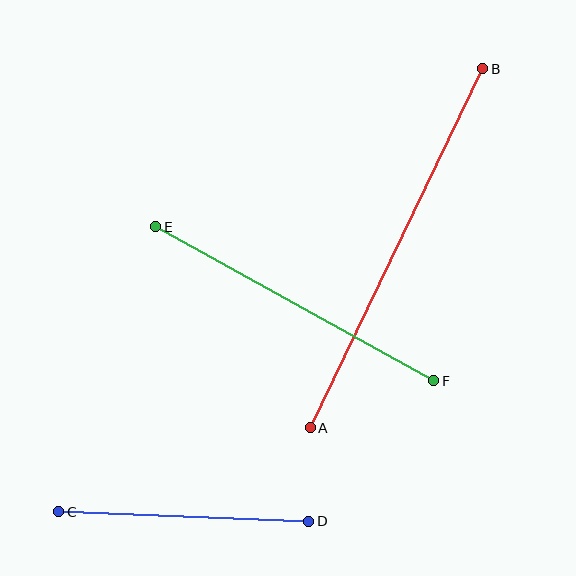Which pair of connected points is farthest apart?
Points A and B are farthest apart.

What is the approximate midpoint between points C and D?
The midpoint is at approximately (184, 517) pixels.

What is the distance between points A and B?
The distance is approximately 399 pixels.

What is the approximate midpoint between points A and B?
The midpoint is at approximately (397, 248) pixels.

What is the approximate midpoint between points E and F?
The midpoint is at approximately (295, 304) pixels.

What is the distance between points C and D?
The distance is approximately 250 pixels.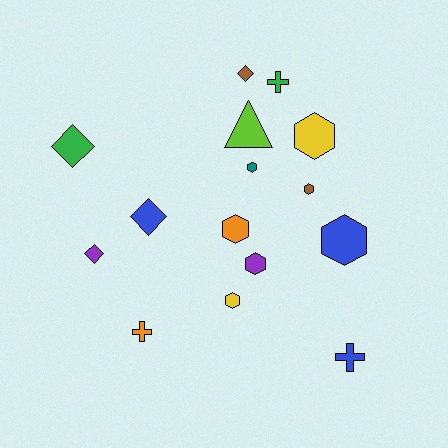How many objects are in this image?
There are 15 objects.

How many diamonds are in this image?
There are 4 diamonds.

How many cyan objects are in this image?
There are no cyan objects.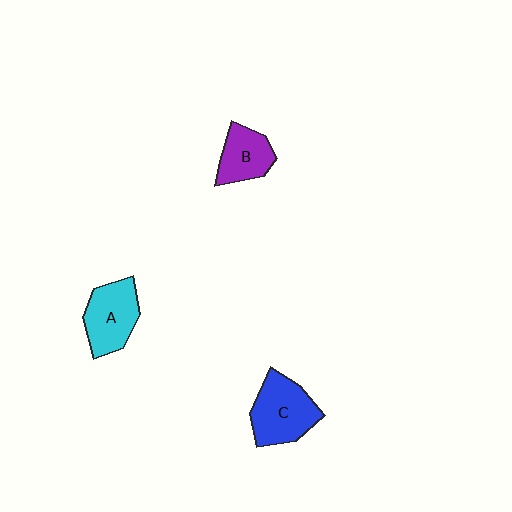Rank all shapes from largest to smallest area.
From largest to smallest: C (blue), A (cyan), B (purple).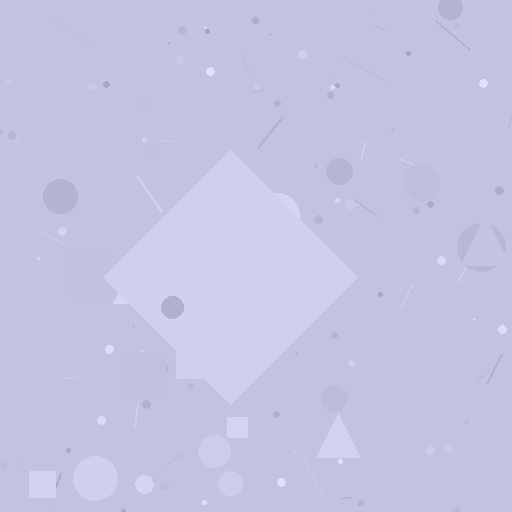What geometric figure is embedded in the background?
A diamond is embedded in the background.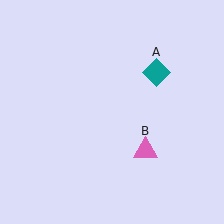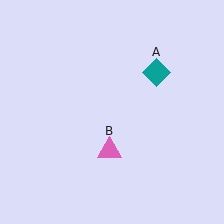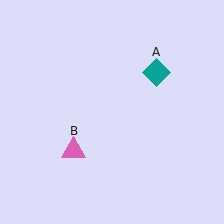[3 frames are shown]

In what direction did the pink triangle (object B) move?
The pink triangle (object B) moved left.